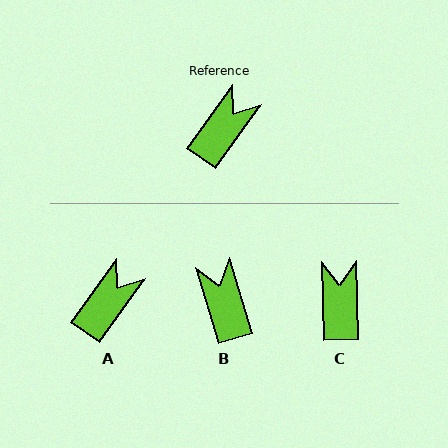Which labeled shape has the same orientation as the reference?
A.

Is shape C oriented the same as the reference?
No, it is off by about 37 degrees.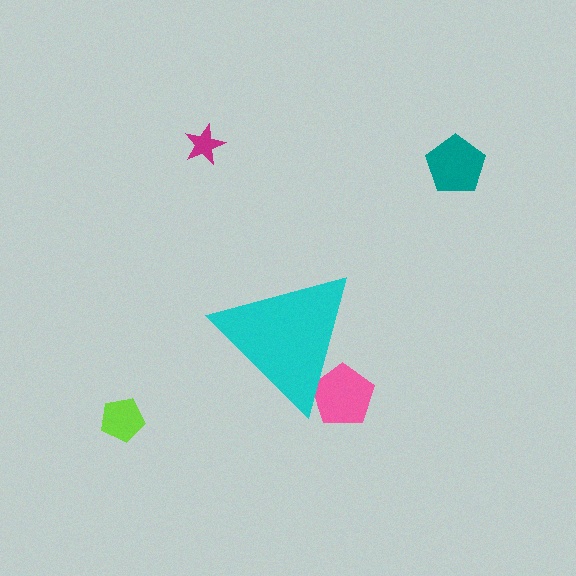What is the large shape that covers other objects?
A cyan triangle.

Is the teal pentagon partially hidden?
No, the teal pentagon is fully visible.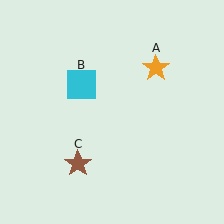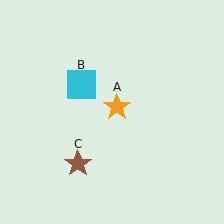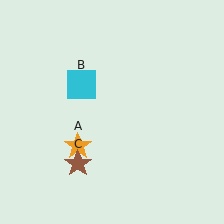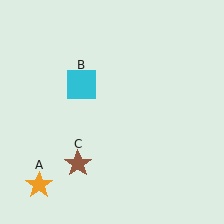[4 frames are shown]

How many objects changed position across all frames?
1 object changed position: orange star (object A).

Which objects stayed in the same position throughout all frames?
Cyan square (object B) and brown star (object C) remained stationary.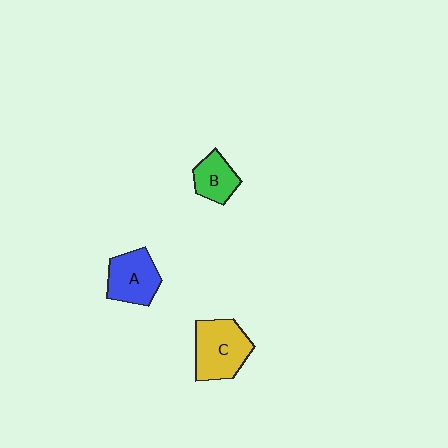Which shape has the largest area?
Shape C (yellow).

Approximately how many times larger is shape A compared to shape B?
Approximately 1.4 times.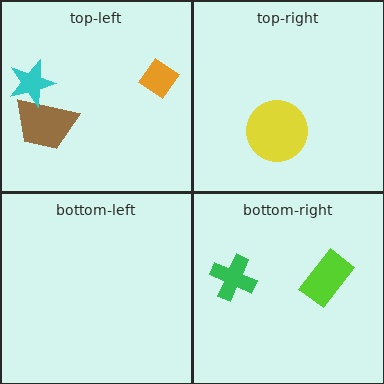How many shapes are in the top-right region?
1.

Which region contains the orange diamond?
The top-left region.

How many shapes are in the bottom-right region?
2.